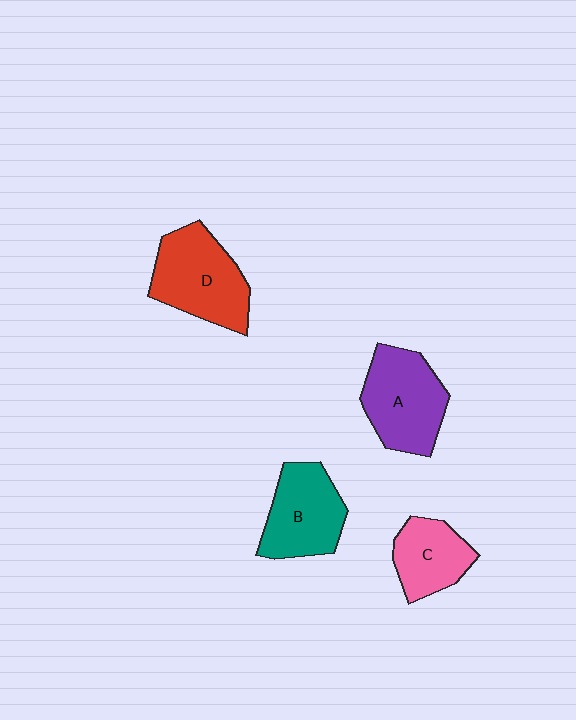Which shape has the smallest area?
Shape C (pink).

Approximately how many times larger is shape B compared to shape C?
Approximately 1.3 times.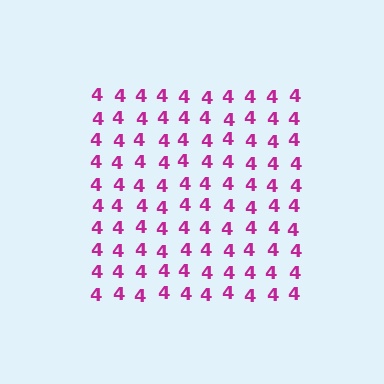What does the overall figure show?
The overall figure shows a square.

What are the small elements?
The small elements are digit 4's.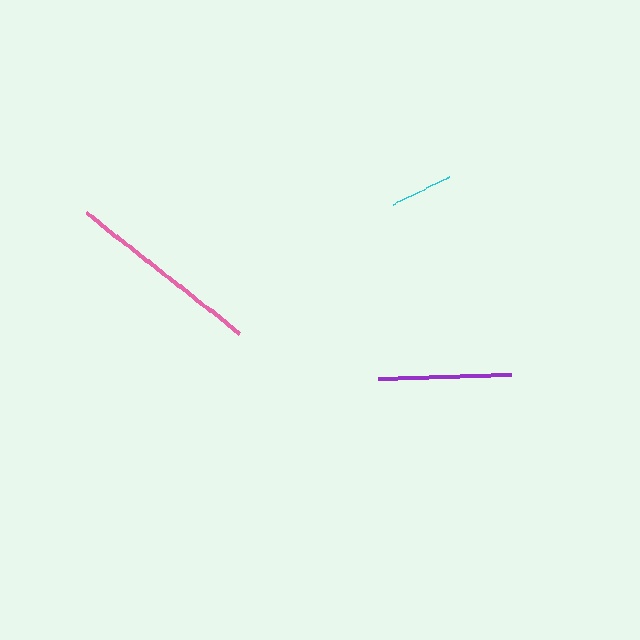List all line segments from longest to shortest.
From longest to shortest: pink, purple, cyan.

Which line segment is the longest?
The pink line is the longest at approximately 195 pixels.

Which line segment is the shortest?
The cyan line is the shortest at approximately 63 pixels.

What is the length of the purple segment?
The purple segment is approximately 134 pixels long.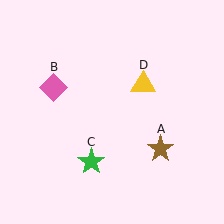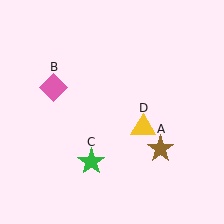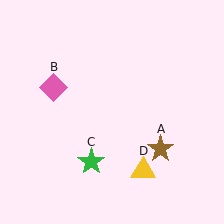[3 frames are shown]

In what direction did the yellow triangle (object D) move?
The yellow triangle (object D) moved down.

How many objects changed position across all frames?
1 object changed position: yellow triangle (object D).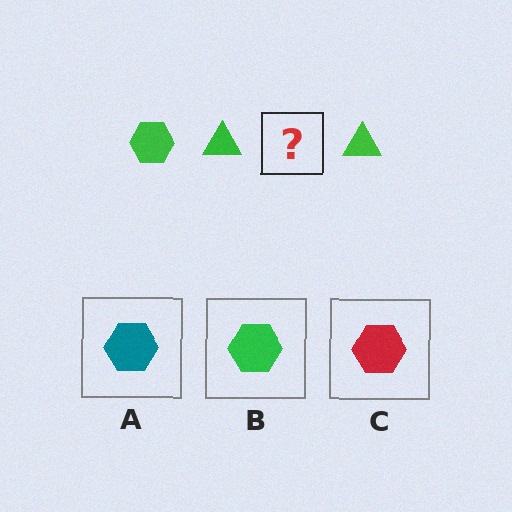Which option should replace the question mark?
Option B.